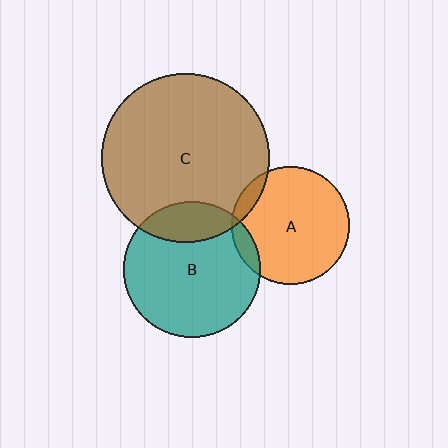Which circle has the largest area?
Circle C (brown).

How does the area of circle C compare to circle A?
Approximately 2.0 times.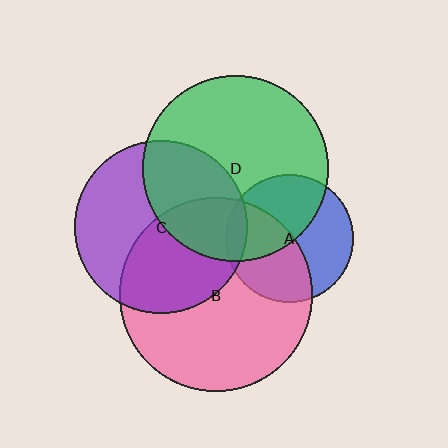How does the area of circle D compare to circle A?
Approximately 2.1 times.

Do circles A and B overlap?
Yes.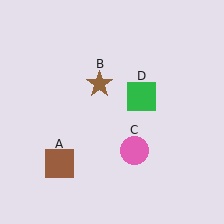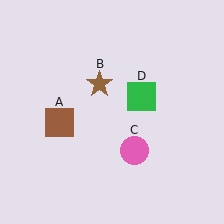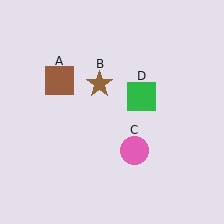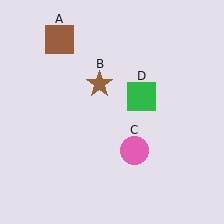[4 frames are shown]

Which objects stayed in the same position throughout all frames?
Brown star (object B) and pink circle (object C) and green square (object D) remained stationary.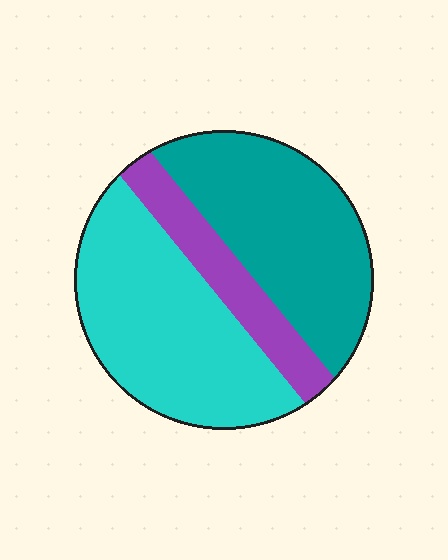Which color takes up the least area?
Purple, at roughly 15%.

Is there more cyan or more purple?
Cyan.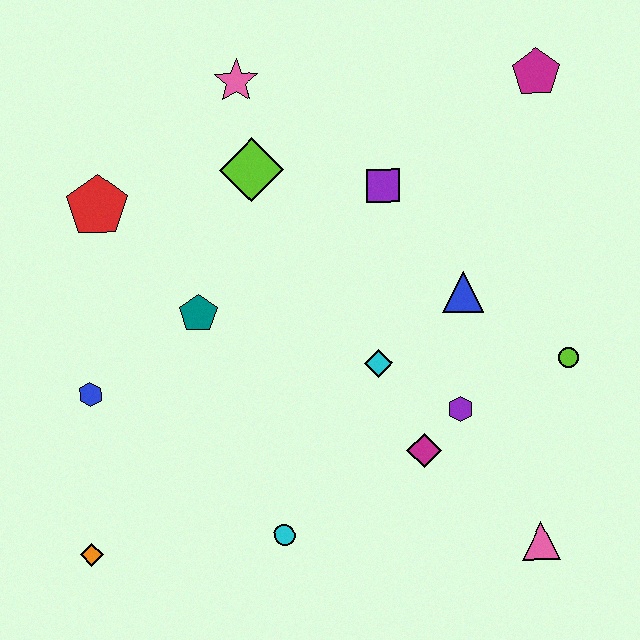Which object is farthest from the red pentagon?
The pink triangle is farthest from the red pentagon.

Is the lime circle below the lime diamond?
Yes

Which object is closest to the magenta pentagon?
The purple square is closest to the magenta pentagon.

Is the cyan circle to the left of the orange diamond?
No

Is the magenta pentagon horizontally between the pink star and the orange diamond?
No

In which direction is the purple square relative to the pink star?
The purple square is to the right of the pink star.